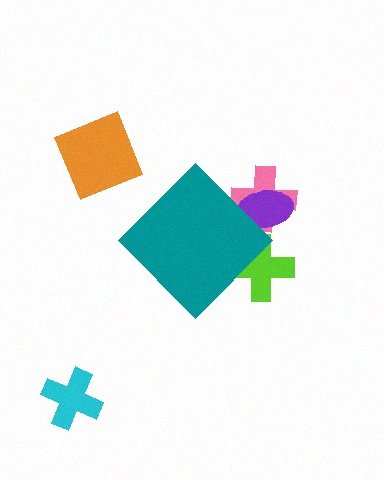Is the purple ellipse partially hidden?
Yes, the purple ellipse is partially hidden behind the teal diamond.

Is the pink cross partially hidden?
Yes, the pink cross is partially hidden behind the teal diamond.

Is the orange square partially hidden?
No, the orange square is fully visible.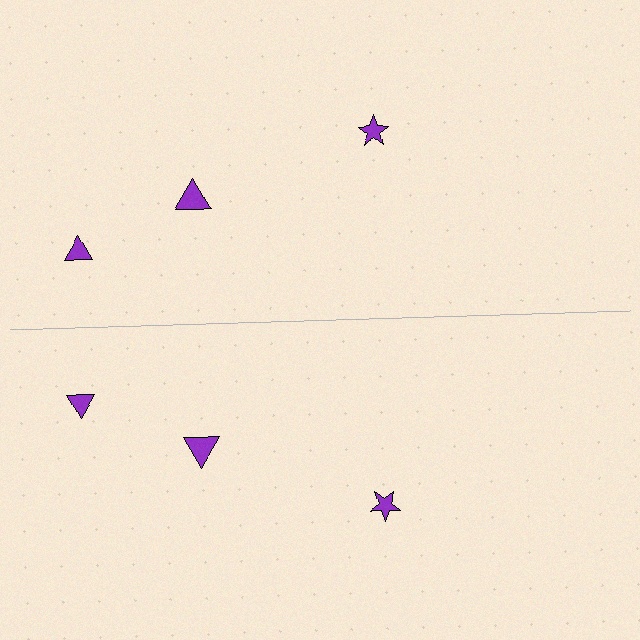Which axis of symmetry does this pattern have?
The pattern has a horizontal axis of symmetry running through the center of the image.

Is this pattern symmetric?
Yes, this pattern has bilateral (reflection) symmetry.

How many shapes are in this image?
There are 6 shapes in this image.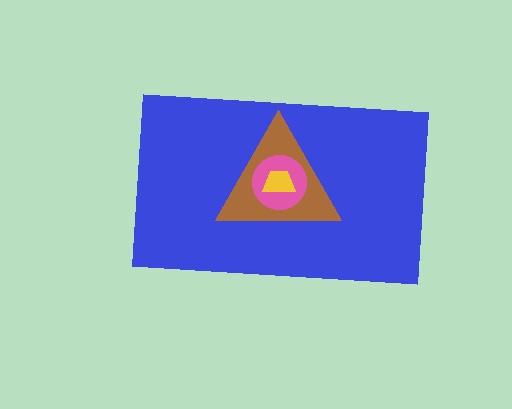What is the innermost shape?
The yellow trapezoid.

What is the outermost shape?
The blue rectangle.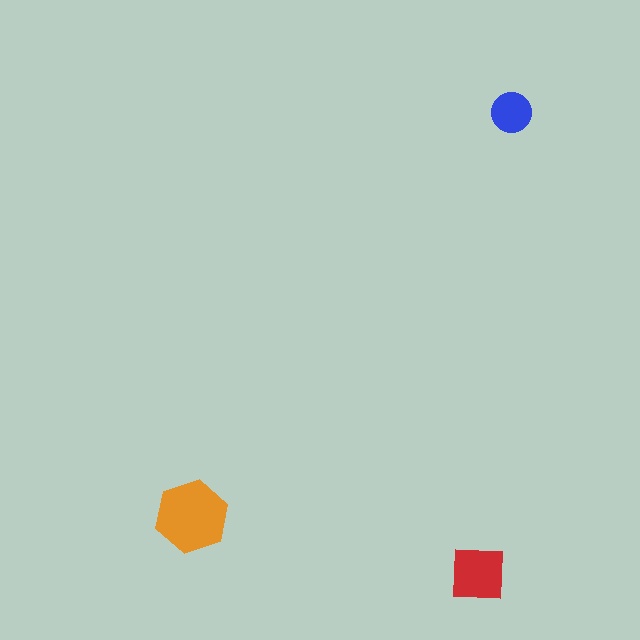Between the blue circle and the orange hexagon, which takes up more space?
The orange hexagon.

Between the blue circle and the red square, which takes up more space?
The red square.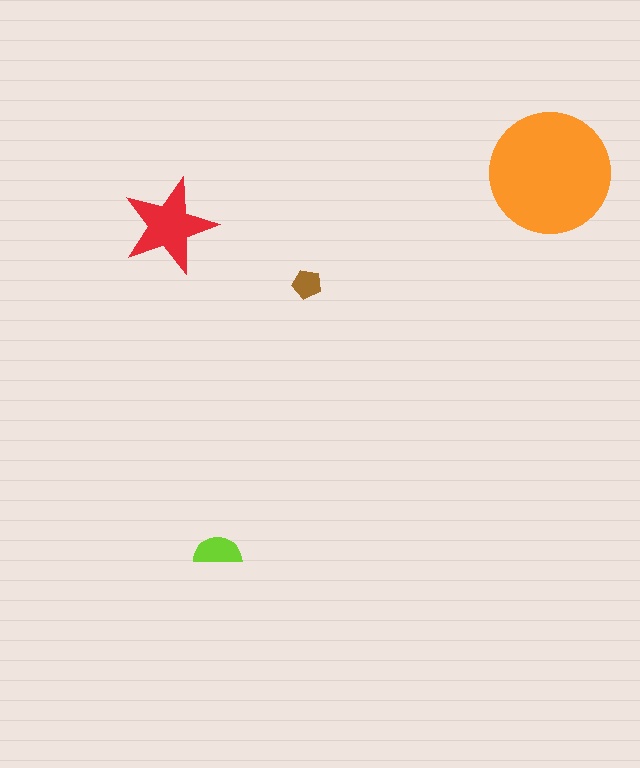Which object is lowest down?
The lime semicircle is bottommost.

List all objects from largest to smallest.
The orange circle, the red star, the lime semicircle, the brown pentagon.